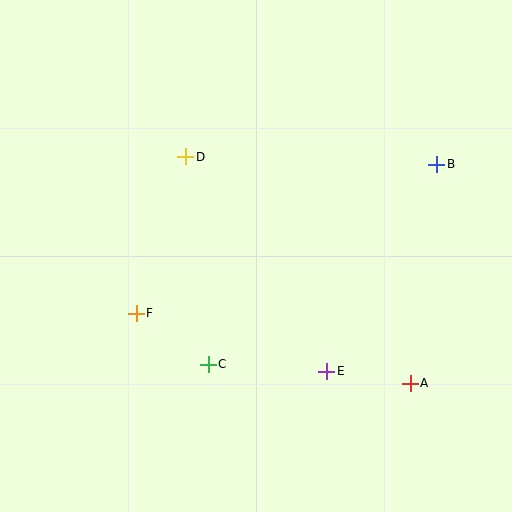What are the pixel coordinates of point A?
Point A is at (410, 383).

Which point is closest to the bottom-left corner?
Point F is closest to the bottom-left corner.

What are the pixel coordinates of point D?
Point D is at (186, 157).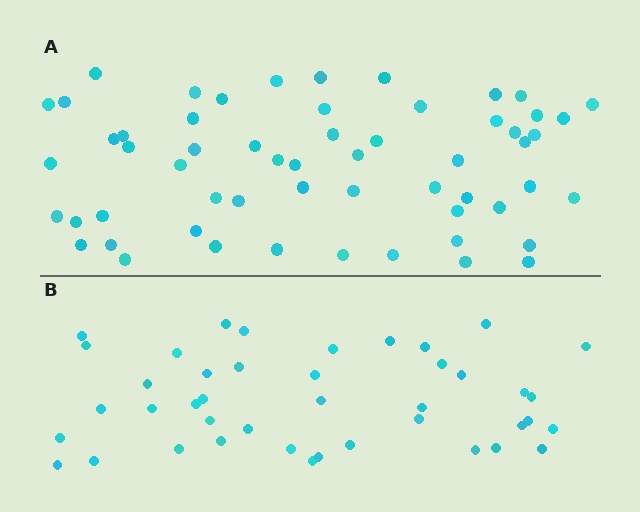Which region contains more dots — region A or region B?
Region A (the top region) has more dots.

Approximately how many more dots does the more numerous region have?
Region A has approximately 15 more dots than region B.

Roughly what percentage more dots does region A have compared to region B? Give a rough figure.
About 40% more.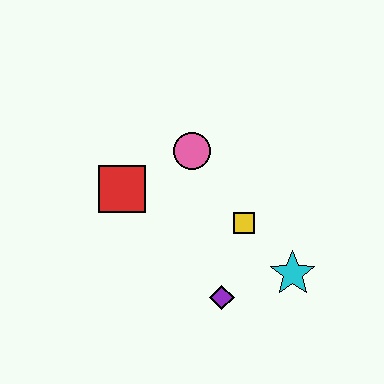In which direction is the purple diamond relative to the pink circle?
The purple diamond is below the pink circle.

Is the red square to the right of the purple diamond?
No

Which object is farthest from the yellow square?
The red square is farthest from the yellow square.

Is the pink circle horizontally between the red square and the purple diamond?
Yes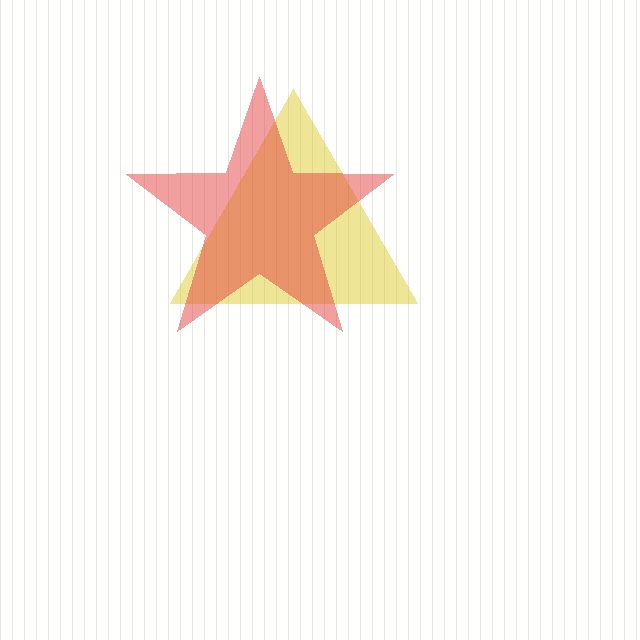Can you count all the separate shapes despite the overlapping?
Yes, there are 2 separate shapes.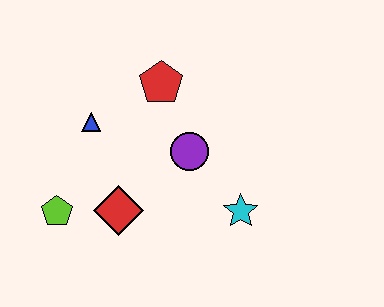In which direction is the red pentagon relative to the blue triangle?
The red pentagon is to the right of the blue triangle.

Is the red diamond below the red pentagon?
Yes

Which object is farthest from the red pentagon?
The lime pentagon is farthest from the red pentagon.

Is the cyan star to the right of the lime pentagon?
Yes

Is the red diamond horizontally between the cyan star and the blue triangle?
Yes